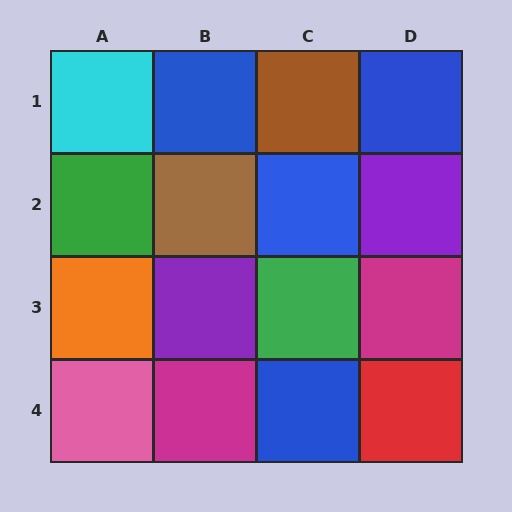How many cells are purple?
2 cells are purple.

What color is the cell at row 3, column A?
Orange.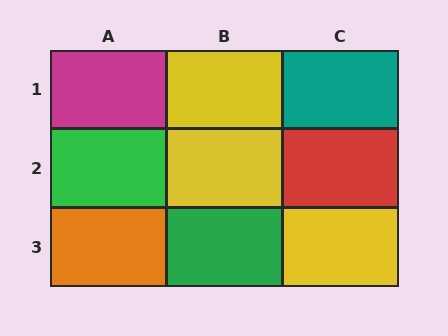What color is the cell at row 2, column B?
Yellow.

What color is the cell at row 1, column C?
Teal.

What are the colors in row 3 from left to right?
Orange, green, yellow.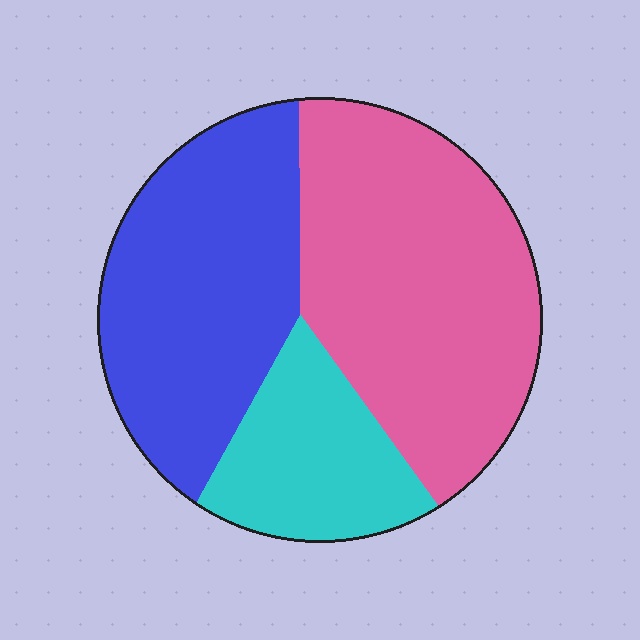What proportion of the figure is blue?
Blue covers around 35% of the figure.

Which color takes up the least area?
Cyan, at roughly 20%.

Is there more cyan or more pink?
Pink.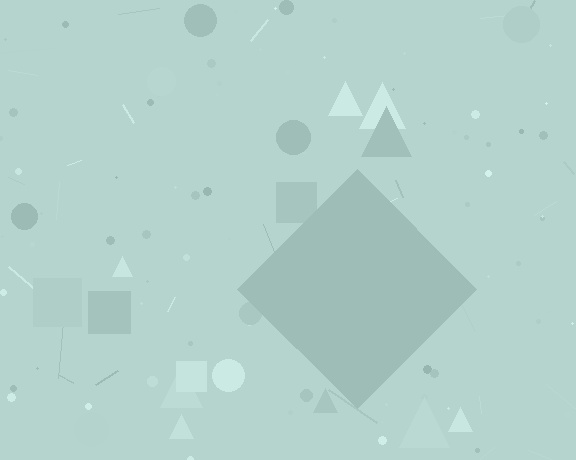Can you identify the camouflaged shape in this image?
The camouflaged shape is a diamond.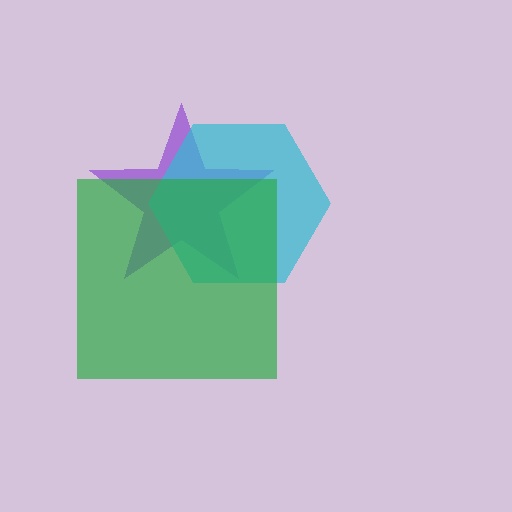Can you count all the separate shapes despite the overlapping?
Yes, there are 3 separate shapes.